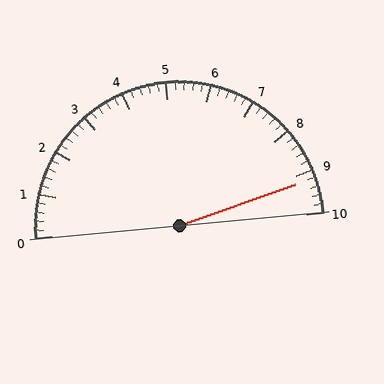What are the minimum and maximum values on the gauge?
The gauge ranges from 0 to 10.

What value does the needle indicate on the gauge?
The needle indicates approximately 9.2.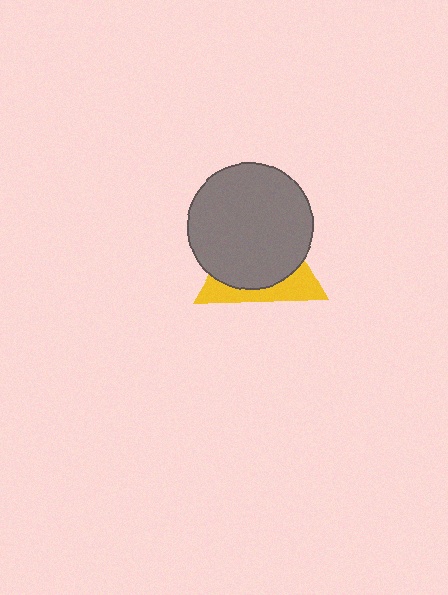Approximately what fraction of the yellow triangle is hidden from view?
Roughly 67% of the yellow triangle is hidden behind the gray circle.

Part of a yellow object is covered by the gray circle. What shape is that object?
It is a triangle.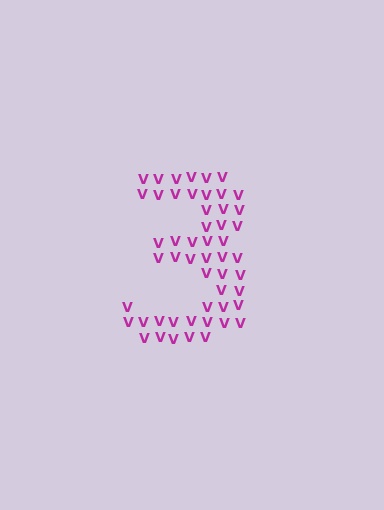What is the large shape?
The large shape is the digit 3.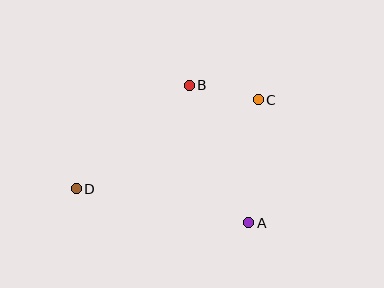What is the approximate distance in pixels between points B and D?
The distance between B and D is approximately 153 pixels.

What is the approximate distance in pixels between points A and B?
The distance between A and B is approximately 150 pixels.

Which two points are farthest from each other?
Points C and D are farthest from each other.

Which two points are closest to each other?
Points B and C are closest to each other.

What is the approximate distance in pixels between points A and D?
The distance between A and D is approximately 176 pixels.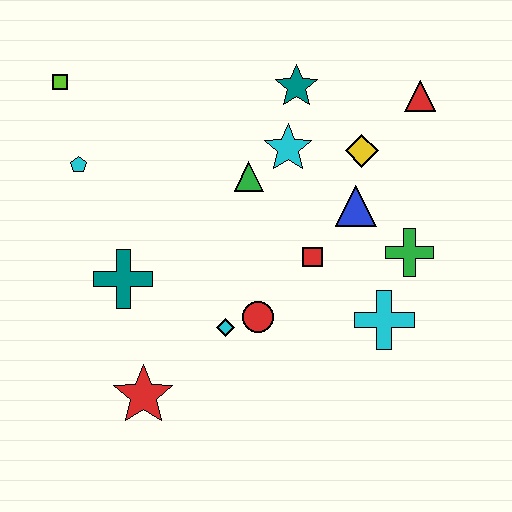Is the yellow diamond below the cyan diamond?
No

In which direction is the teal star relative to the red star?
The teal star is above the red star.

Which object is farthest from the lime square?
The cyan cross is farthest from the lime square.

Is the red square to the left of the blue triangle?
Yes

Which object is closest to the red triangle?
The yellow diamond is closest to the red triangle.